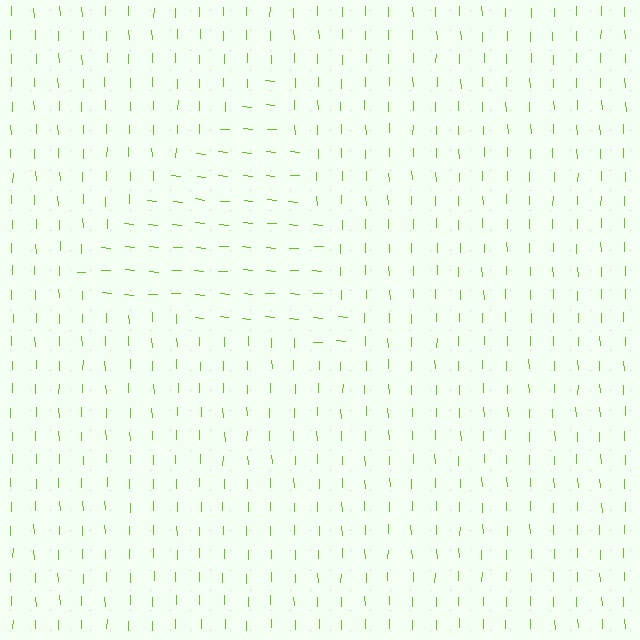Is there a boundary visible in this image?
Yes, there is a texture boundary formed by a change in line orientation.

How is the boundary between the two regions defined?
The boundary is defined purely by a change in line orientation (approximately 84 degrees difference). All lines are the same color and thickness.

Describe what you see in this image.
The image is filled with small lime line segments. A triangle region in the image has lines oriented differently from the surrounding lines, creating a visible texture boundary.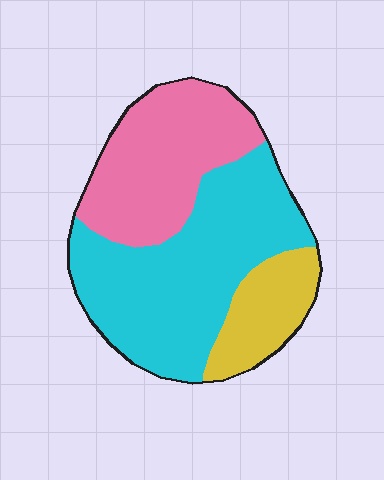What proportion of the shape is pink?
Pink takes up about one third (1/3) of the shape.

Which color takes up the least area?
Yellow, at roughly 15%.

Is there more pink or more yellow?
Pink.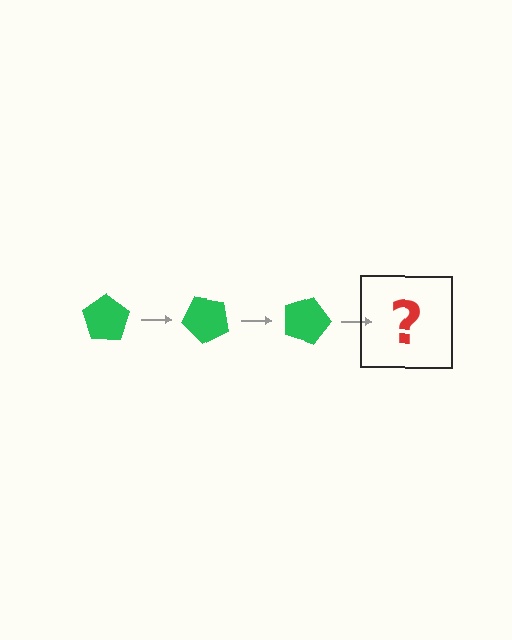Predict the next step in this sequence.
The next step is a green pentagon rotated 135 degrees.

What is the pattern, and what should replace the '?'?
The pattern is that the pentagon rotates 45 degrees each step. The '?' should be a green pentagon rotated 135 degrees.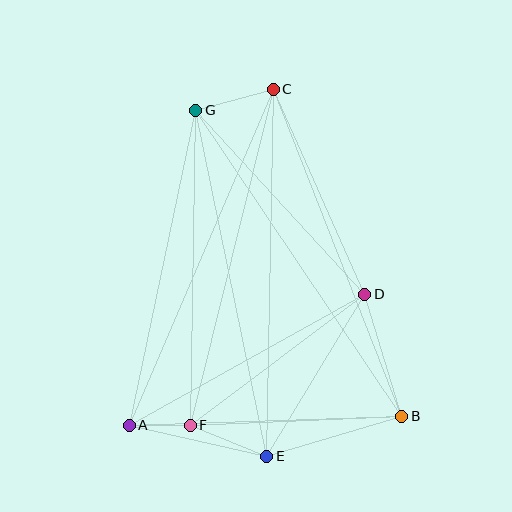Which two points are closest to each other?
Points A and F are closest to each other.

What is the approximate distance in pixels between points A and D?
The distance between A and D is approximately 269 pixels.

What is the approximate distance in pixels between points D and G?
The distance between D and G is approximately 250 pixels.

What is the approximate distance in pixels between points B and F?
The distance between B and F is approximately 212 pixels.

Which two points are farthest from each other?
Points B and G are farthest from each other.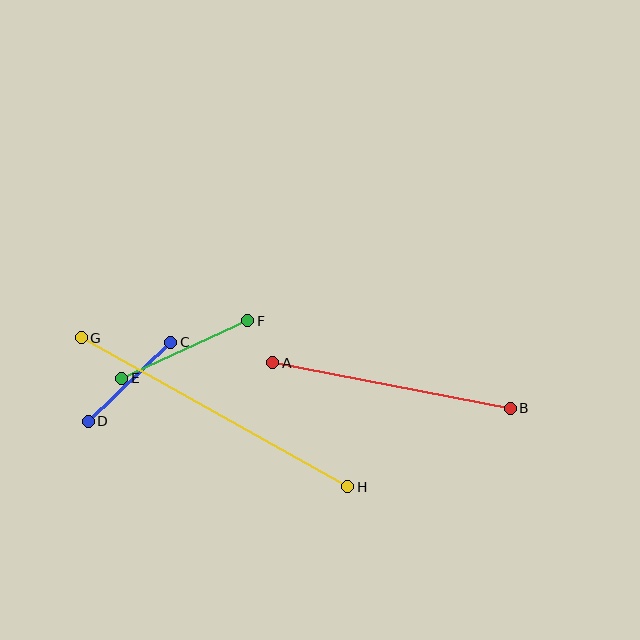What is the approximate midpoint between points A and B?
The midpoint is at approximately (391, 386) pixels.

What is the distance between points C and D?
The distance is approximately 114 pixels.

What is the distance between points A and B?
The distance is approximately 242 pixels.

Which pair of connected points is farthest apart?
Points G and H are farthest apart.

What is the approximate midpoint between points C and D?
The midpoint is at approximately (129, 382) pixels.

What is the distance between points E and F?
The distance is approximately 139 pixels.